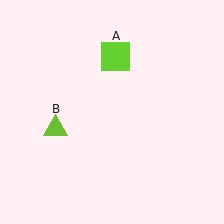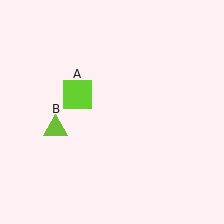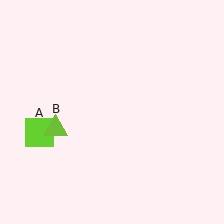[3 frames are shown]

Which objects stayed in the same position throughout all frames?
Lime triangle (object B) remained stationary.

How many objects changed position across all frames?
1 object changed position: lime square (object A).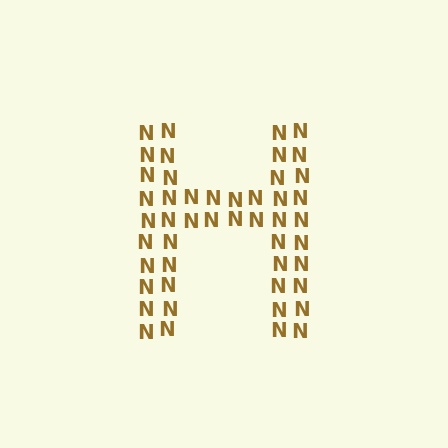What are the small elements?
The small elements are letter N's.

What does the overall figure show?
The overall figure shows the letter H.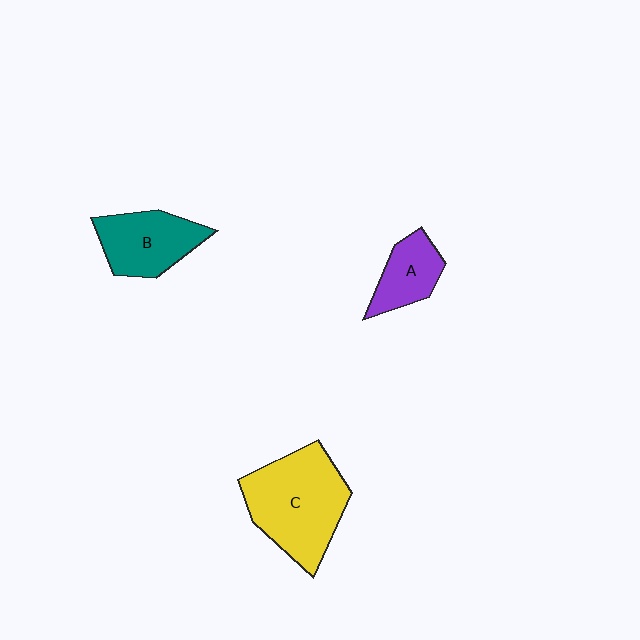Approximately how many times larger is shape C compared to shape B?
Approximately 1.6 times.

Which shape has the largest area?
Shape C (yellow).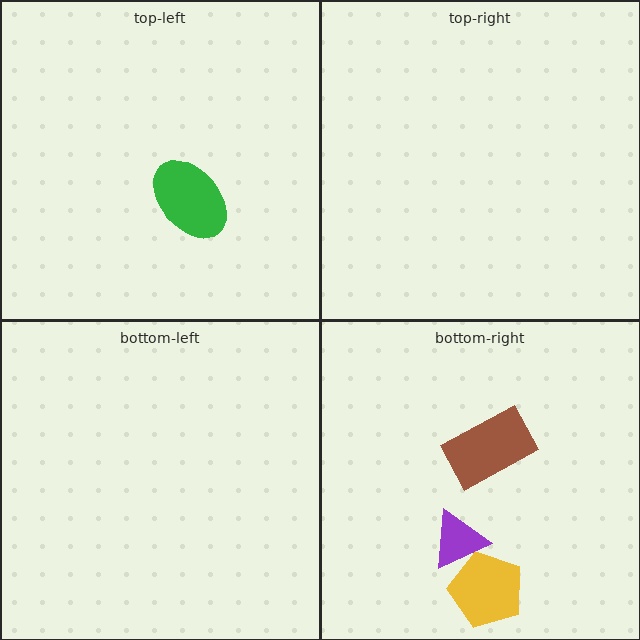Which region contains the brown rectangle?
The bottom-right region.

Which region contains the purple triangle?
The bottom-right region.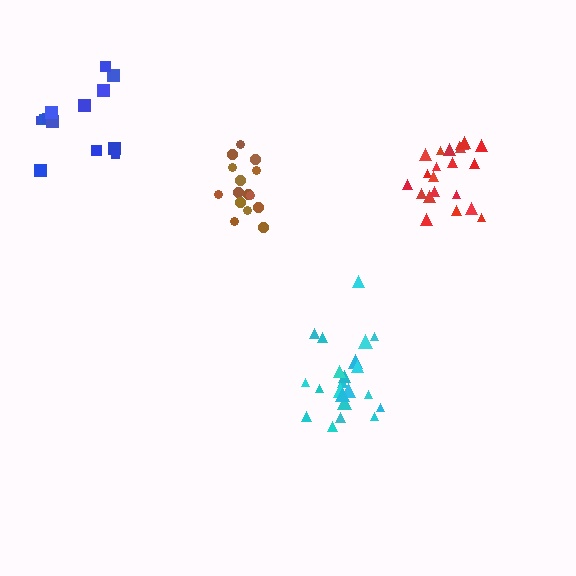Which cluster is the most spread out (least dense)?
Blue.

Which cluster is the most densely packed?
Red.